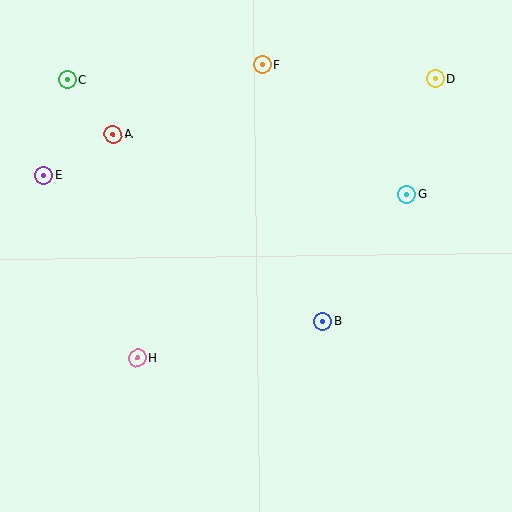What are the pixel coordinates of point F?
Point F is at (262, 64).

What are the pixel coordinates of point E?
Point E is at (44, 176).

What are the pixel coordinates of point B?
Point B is at (323, 322).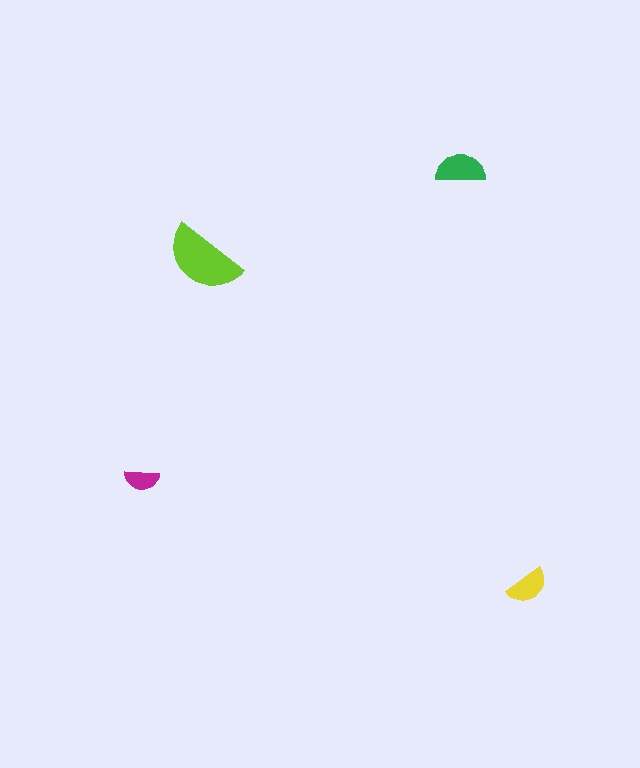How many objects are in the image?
There are 4 objects in the image.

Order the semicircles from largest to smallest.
the lime one, the green one, the yellow one, the magenta one.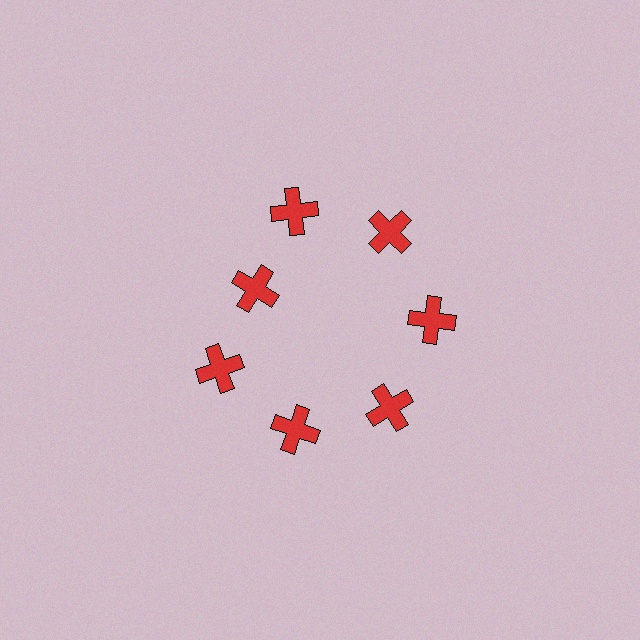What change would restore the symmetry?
The symmetry would be restored by moving it outward, back onto the ring so that all 7 crosses sit at equal angles and equal distance from the center.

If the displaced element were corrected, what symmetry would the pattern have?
It would have 7-fold rotational symmetry — the pattern would map onto itself every 51 degrees.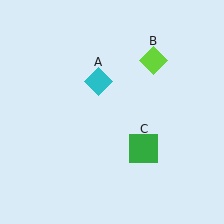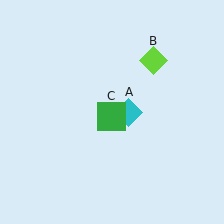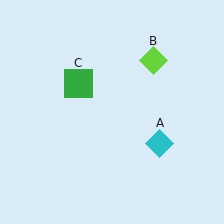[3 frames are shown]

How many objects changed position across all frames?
2 objects changed position: cyan diamond (object A), green square (object C).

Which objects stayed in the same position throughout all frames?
Lime diamond (object B) remained stationary.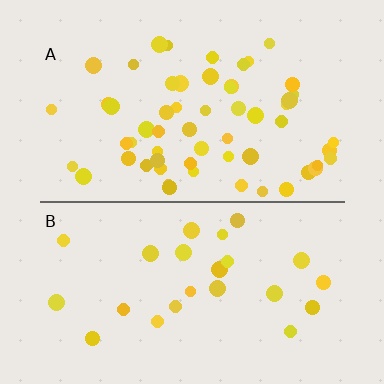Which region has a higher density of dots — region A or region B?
A (the top).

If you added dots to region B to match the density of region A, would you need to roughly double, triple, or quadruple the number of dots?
Approximately double.